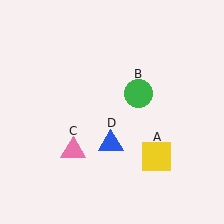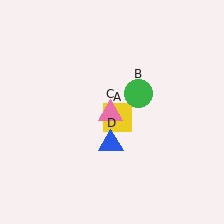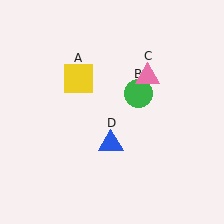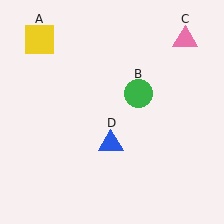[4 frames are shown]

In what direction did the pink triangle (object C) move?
The pink triangle (object C) moved up and to the right.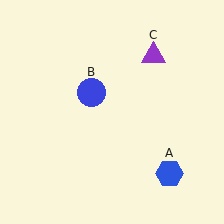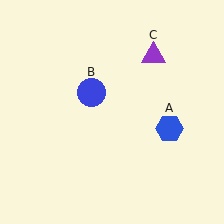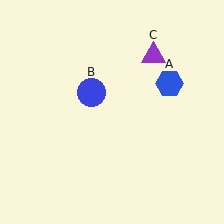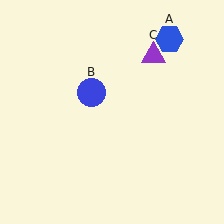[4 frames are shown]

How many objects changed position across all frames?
1 object changed position: blue hexagon (object A).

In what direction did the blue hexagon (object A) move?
The blue hexagon (object A) moved up.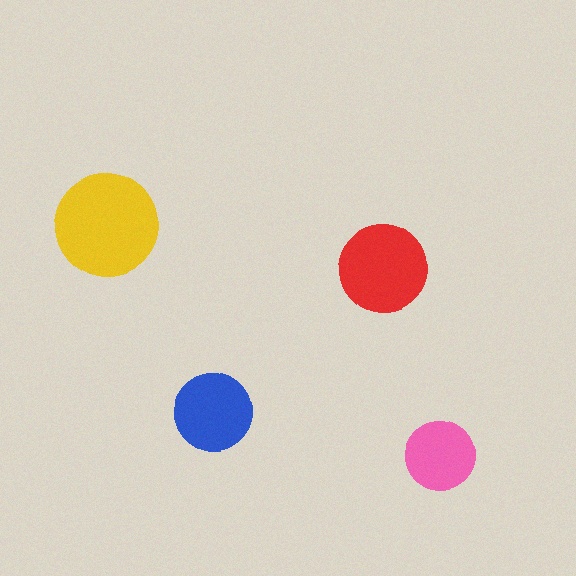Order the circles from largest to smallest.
the yellow one, the red one, the blue one, the pink one.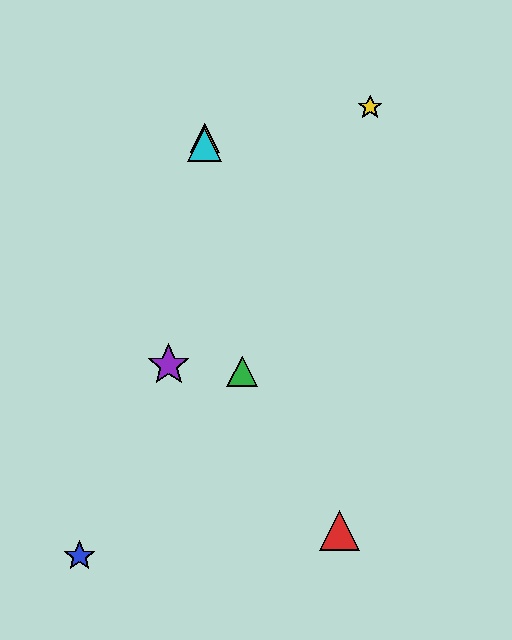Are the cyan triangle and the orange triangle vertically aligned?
Yes, both are at x≈205.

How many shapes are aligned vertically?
2 shapes (the orange triangle, the cyan triangle) are aligned vertically.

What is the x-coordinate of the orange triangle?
The orange triangle is at x≈205.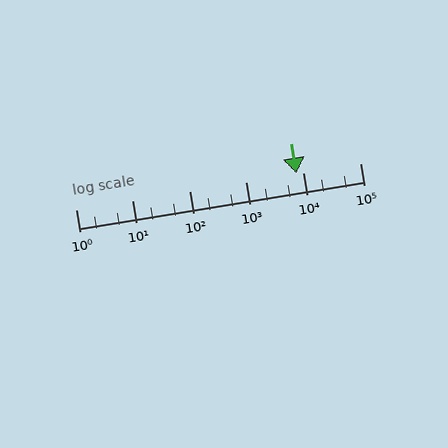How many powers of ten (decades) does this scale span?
The scale spans 5 decades, from 1 to 100000.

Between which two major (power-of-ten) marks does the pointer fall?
The pointer is between 1000 and 10000.